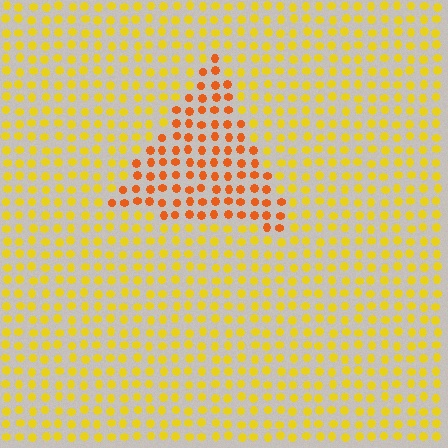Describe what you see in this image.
The image is filled with small yellow elements in a uniform arrangement. A triangle-shaped region is visible where the elements are tinted to a slightly different hue, forming a subtle color boundary.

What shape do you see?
I see a triangle.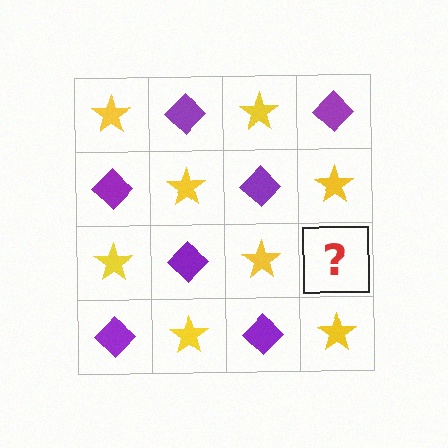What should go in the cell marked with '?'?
The missing cell should contain a purple diamond.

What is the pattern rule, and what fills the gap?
The rule is that it alternates yellow star and purple diamond in a checkerboard pattern. The gap should be filled with a purple diamond.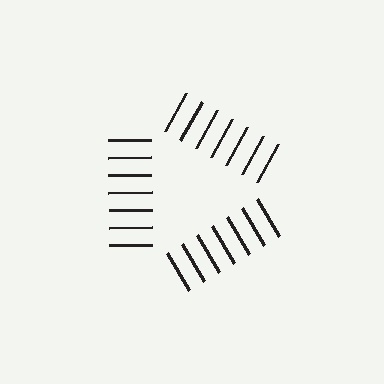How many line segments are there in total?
21 — 7 along each of the 3 edges.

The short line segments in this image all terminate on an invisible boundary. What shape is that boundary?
An illusory triangle — the line segments terminate on its edges but no continuous stroke is drawn.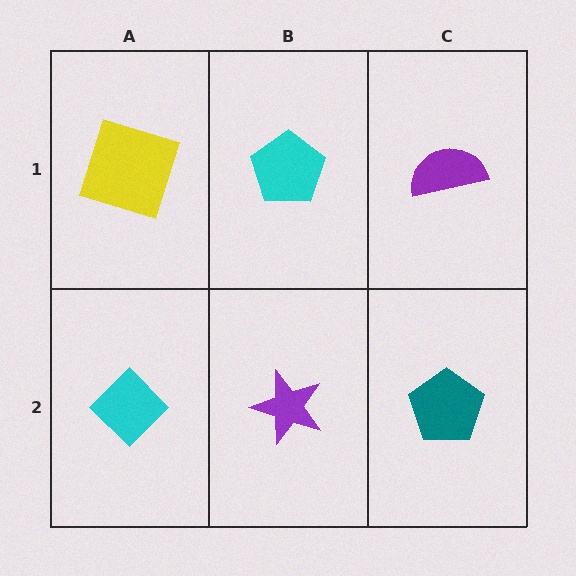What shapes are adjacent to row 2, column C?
A purple semicircle (row 1, column C), a purple star (row 2, column B).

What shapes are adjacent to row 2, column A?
A yellow square (row 1, column A), a purple star (row 2, column B).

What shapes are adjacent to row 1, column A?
A cyan diamond (row 2, column A), a cyan pentagon (row 1, column B).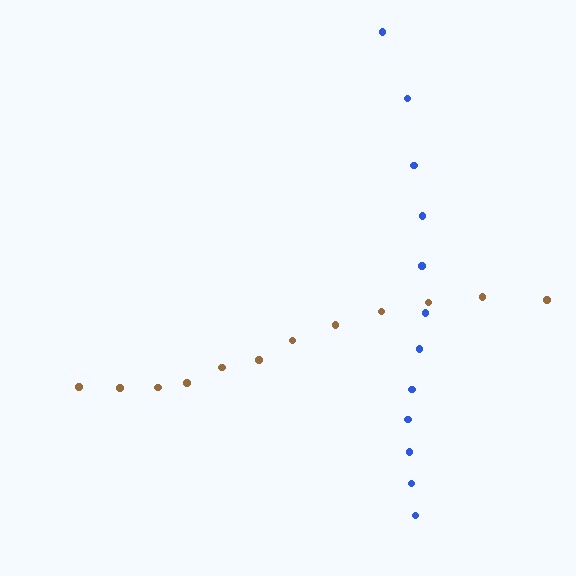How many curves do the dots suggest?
There are 2 distinct paths.